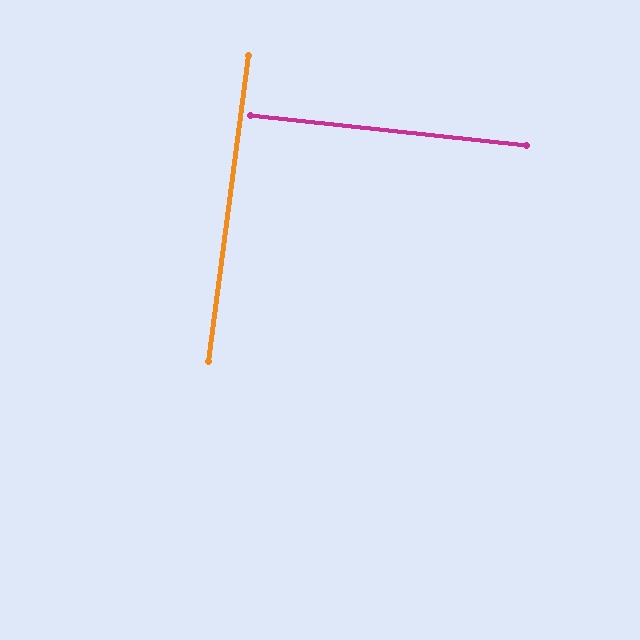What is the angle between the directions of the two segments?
Approximately 89 degrees.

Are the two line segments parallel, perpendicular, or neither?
Perpendicular — they meet at approximately 89°.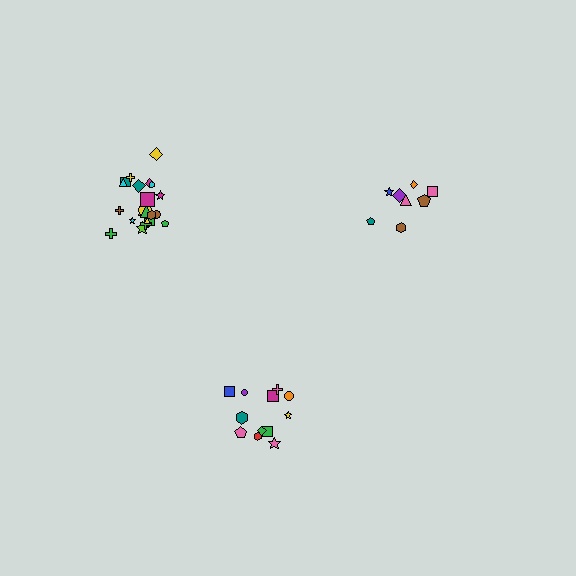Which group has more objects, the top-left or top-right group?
The top-left group.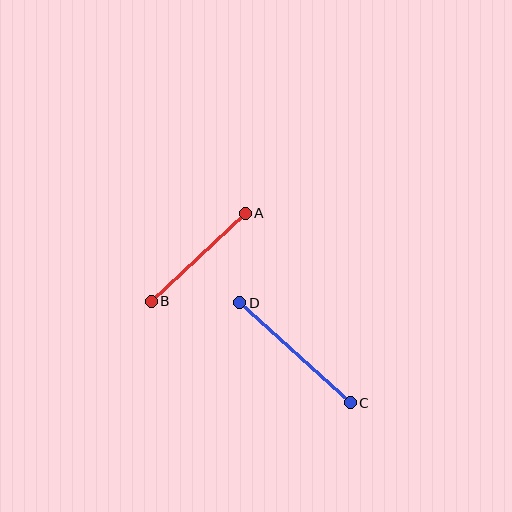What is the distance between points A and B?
The distance is approximately 129 pixels.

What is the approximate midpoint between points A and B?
The midpoint is at approximately (198, 257) pixels.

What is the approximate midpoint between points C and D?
The midpoint is at approximately (295, 353) pixels.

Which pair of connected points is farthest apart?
Points C and D are farthest apart.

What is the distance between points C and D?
The distance is approximately 149 pixels.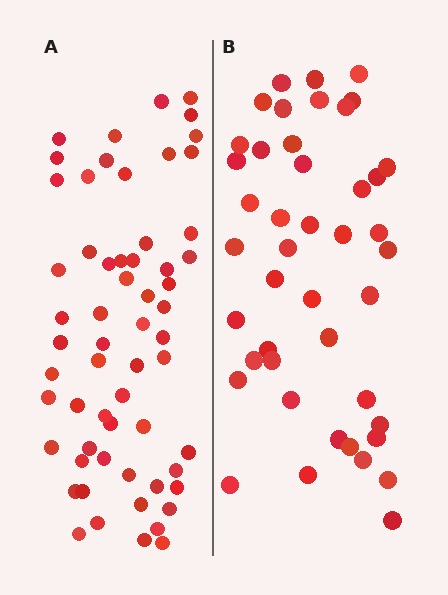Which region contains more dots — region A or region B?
Region A (the left region) has more dots.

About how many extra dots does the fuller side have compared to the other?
Region A has approximately 15 more dots than region B.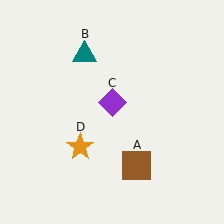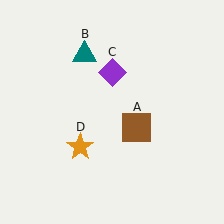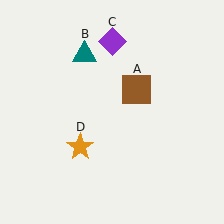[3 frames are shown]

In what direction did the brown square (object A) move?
The brown square (object A) moved up.